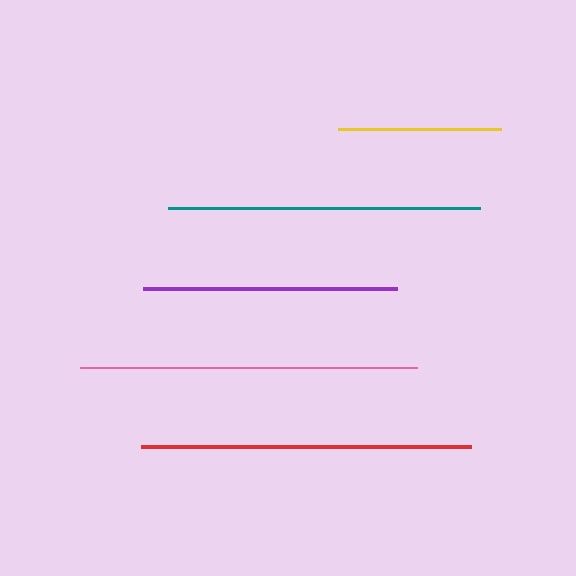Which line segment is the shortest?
The yellow line is the shortest at approximately 163 pixels.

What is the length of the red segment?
The red segment is approximately 330 pixels long.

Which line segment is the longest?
The pink line is the longest at approximately 337 pixels.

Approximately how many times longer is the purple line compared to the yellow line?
The purple line is approximately 1.6 times the length of the yellow line.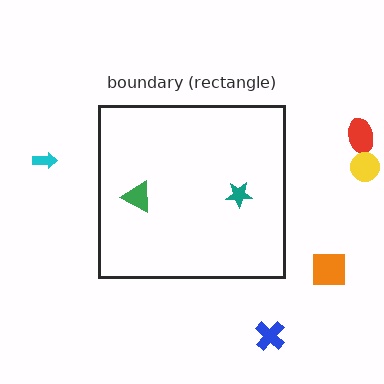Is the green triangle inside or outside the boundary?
Inside.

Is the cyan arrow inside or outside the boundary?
Outside.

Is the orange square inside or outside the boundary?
Outside.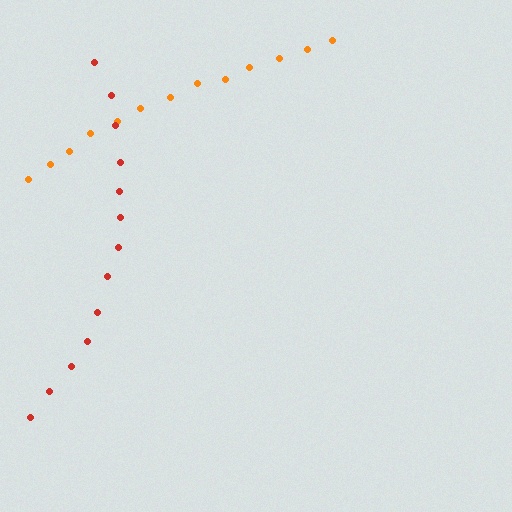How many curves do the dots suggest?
There are 2 distinct paths.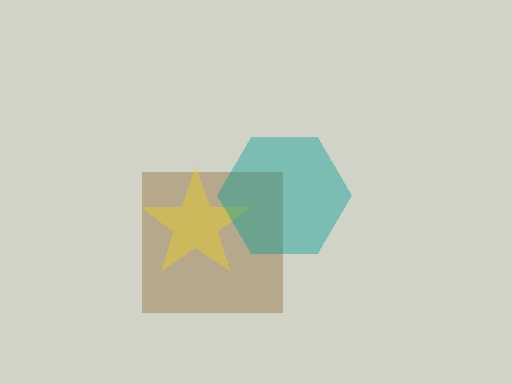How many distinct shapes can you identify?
There are 3 distinct shapes: a brown square, a yellow star, a teal hexagon.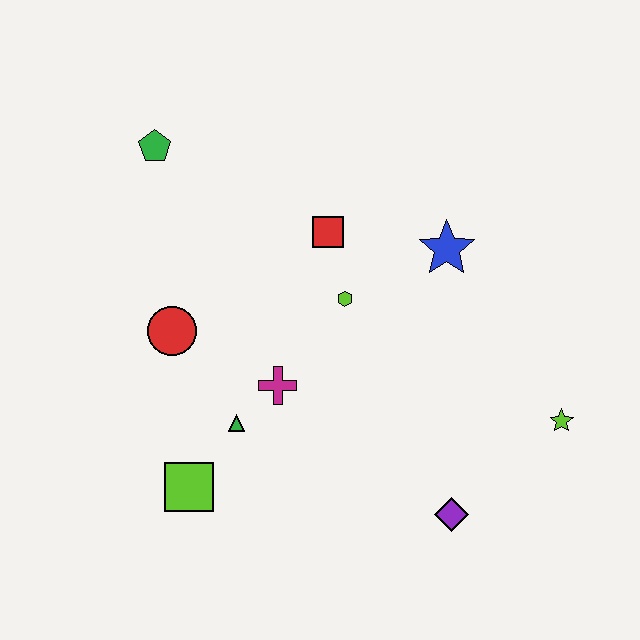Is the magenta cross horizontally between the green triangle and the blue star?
Yes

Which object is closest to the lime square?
The green triangle is closest to the lime square.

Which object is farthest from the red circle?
The lime star is farthest from the red circle.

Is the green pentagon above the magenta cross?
Yes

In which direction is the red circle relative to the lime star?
The red circle is to the left of the lime star.